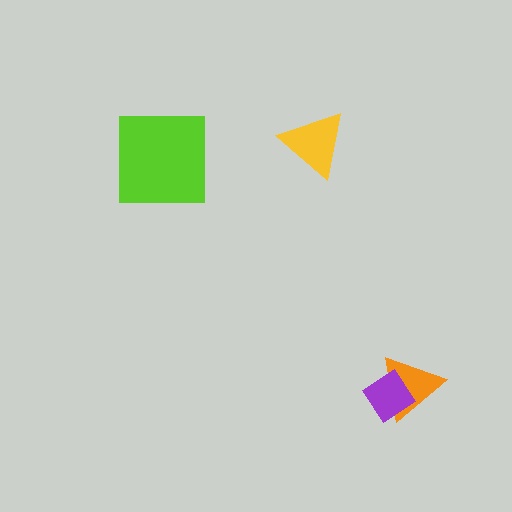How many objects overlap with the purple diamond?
1 object overlaps with the purple diamond.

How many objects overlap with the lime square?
0 objects overlap with the lime square.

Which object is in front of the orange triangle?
The purple diamond is in front of the orange triangle.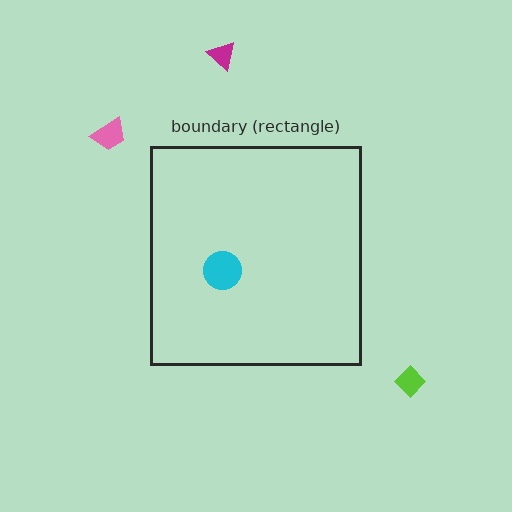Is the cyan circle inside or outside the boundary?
Inside.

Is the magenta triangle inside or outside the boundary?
Outside.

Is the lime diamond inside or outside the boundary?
Outside.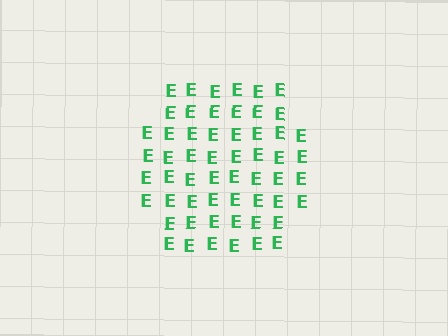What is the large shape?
The large shape is a hexagon.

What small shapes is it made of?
It is made of small letter E's.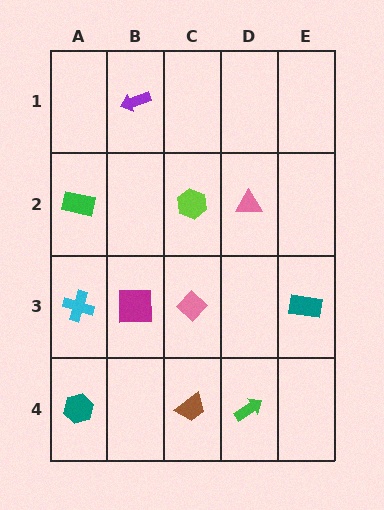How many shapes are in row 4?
3 shapes.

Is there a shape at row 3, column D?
No, that cell is empty.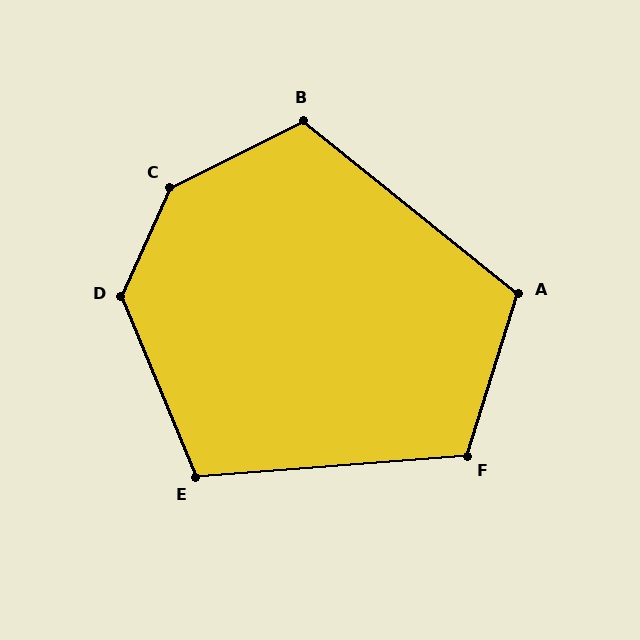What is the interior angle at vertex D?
Approximately 133 degrees (obtuse).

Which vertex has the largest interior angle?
C, at approximately 141 degrees.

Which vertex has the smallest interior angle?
E, at approximately 108 degrees.